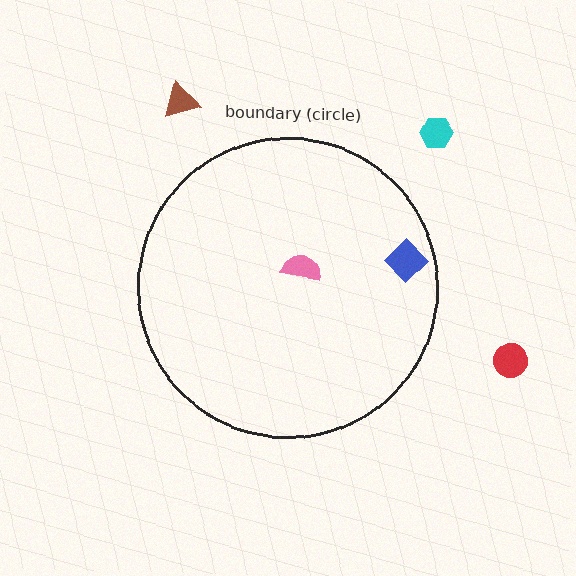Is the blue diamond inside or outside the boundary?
Inside.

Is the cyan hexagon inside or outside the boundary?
Outside.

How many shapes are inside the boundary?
2 inside, 3 outside.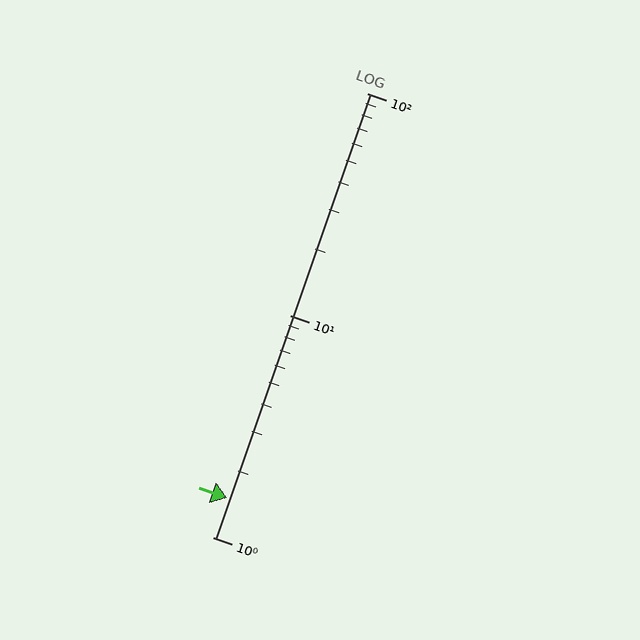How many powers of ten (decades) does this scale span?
The scale spans 2 decades, from 1 to 100.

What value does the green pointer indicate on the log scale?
The pointer indicates approximately 1.5.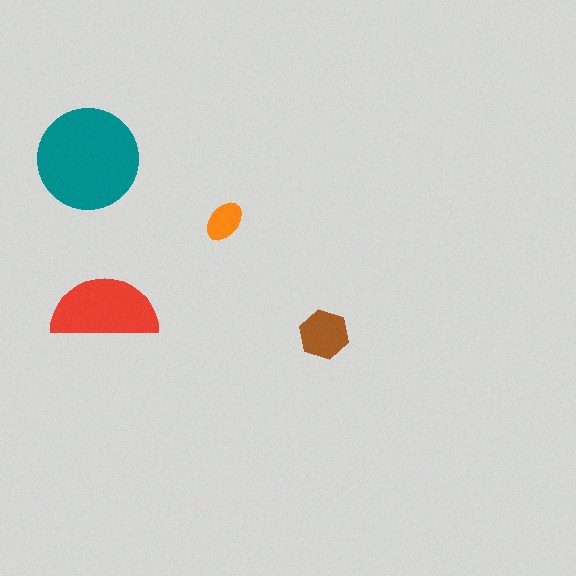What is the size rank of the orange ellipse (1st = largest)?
4th.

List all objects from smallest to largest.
The orange ellipse, the brown hexagon, the red semicircle, the teal circle.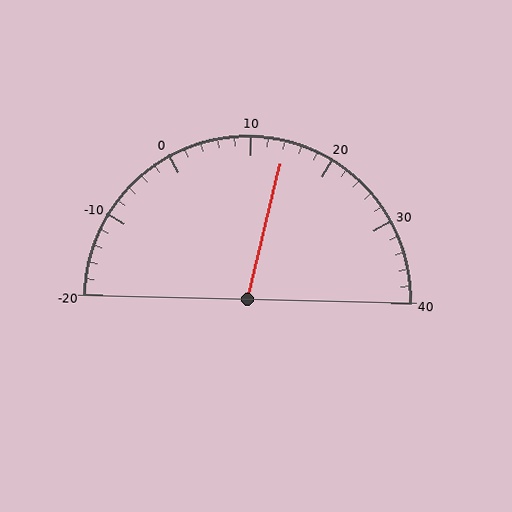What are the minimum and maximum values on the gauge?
The gauge ranges from -20 to 40.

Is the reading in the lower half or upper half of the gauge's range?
The reading is in the upper half of the range (-20 to 40).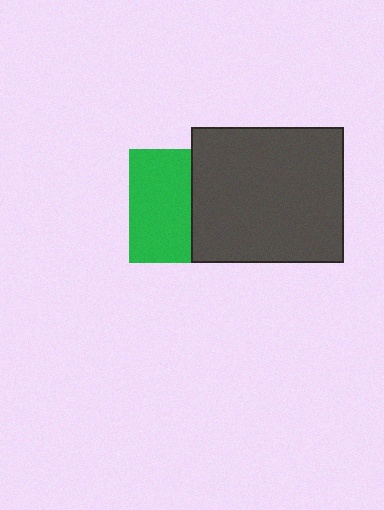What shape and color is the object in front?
The object in front is a dark gray rectangle.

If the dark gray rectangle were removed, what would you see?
You would see the complete green square.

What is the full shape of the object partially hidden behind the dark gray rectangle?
The partially hidden object is a green square.